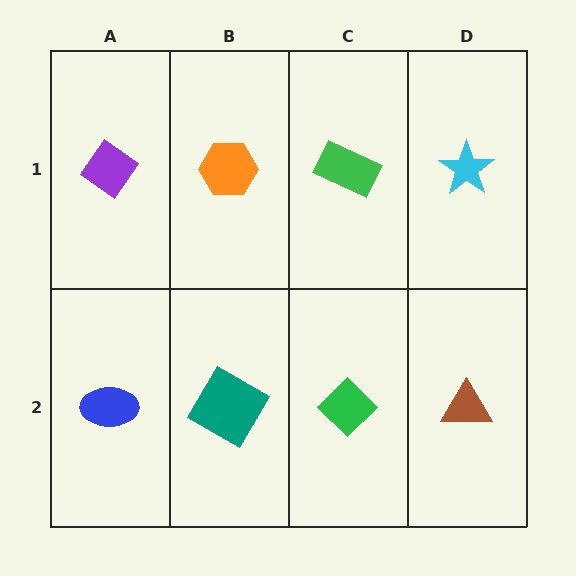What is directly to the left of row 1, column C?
An orange hexagon.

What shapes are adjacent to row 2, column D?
A cyan star (row 1, column D), a green diamond (row 2, column C).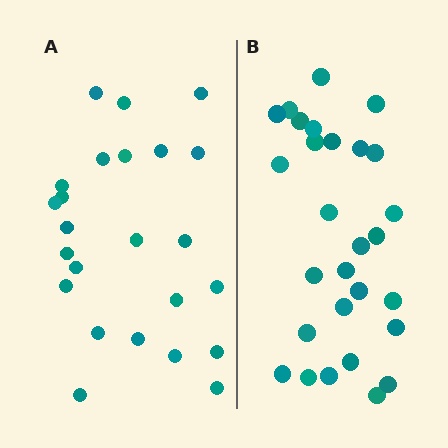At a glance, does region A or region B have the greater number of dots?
Region B (the right region) has more dots.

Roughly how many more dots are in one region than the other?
Region B has about 4 more dots than region A.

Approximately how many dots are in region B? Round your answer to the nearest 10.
About 30 dots. (The exact count is 28, which rounds to 30.)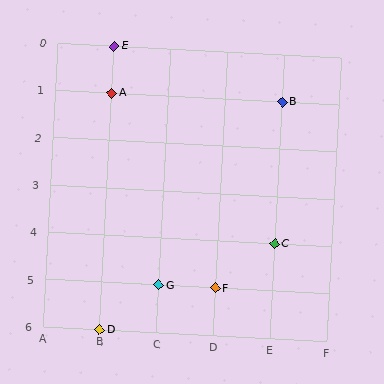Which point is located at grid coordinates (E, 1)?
Point B is at (E, 1).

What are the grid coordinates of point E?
Point E is at grid coordinates (B, 0).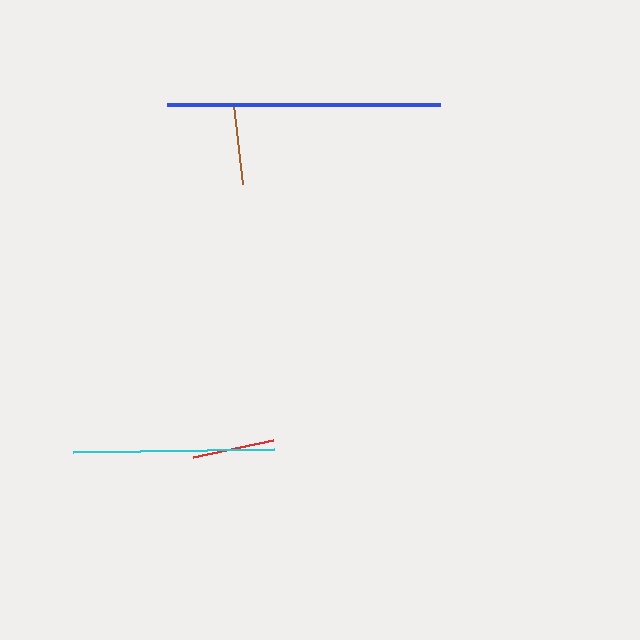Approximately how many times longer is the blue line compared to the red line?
The blue line is approximately 3.3 times the length of the red line.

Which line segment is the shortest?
The brown line is the shortest at approximately 80 pixels.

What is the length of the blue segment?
The blue segment is approximately 273 pixels long.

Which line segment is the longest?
The blue line is the longest at approximately 273 pixels.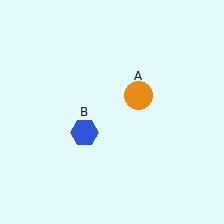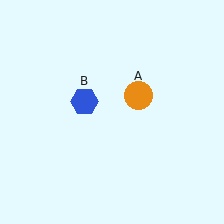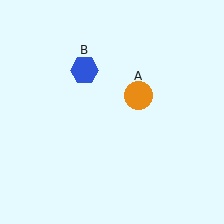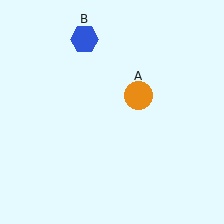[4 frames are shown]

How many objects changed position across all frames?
1 object changed position: blue hexagon (object B).